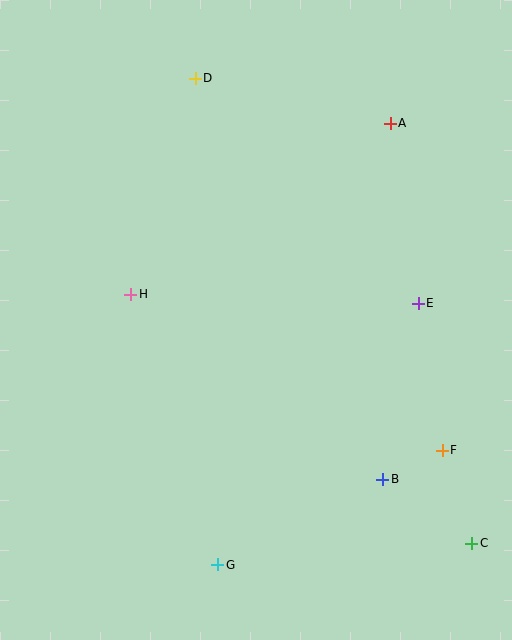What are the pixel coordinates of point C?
Point C is at (472, 543).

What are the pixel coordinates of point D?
Point D is at (195, 78).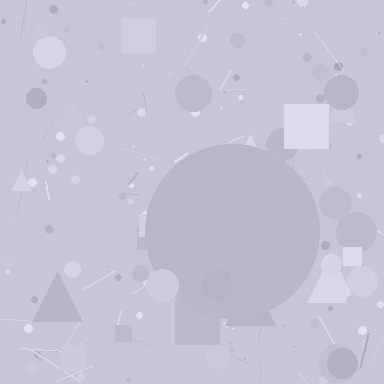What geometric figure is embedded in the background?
A circle is embedded in the background.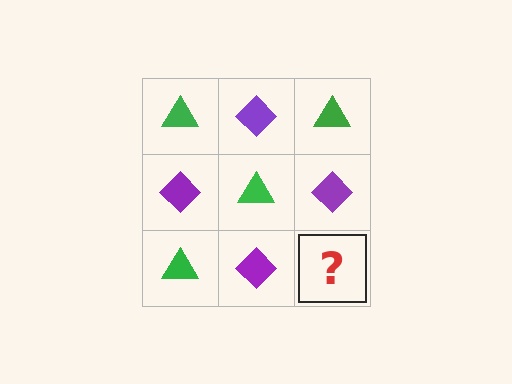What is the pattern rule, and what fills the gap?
The rule is that it alternates green triangle and purple diamond in a checkerboard pattern. The gap should be filled with a green triangle.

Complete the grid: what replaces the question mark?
The question mark should be replaced with a green triangle.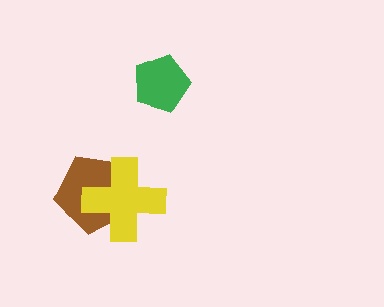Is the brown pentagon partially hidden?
Yes, it is partially covered by another shape.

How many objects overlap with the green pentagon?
0 objects overlap with the green pentagon.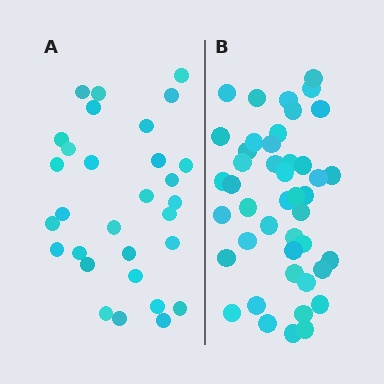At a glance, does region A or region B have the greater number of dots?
Region B (the right region) has more dots.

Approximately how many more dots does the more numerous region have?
Region B has approximately 15 more dots than region A.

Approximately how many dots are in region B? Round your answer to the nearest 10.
About 40 dots. (The exact count is 44, which rounds to 40.)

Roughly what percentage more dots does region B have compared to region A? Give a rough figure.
About 45% more.